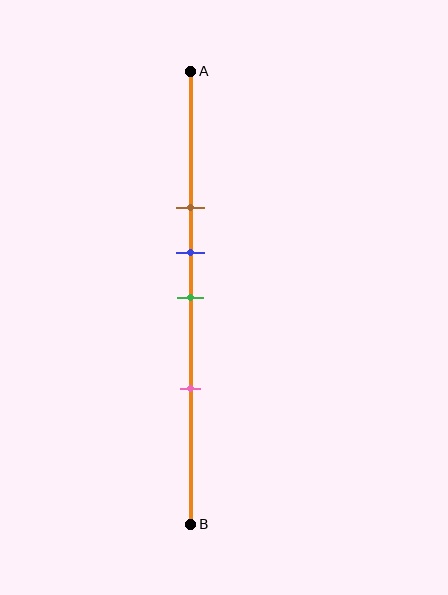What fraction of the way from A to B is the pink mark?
The pink mark is approximately 70% (0.7) of the way from A to B.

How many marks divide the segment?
There are 4 marks dividing the segment.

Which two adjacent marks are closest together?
The blue and green marks are the closest adjacent pair.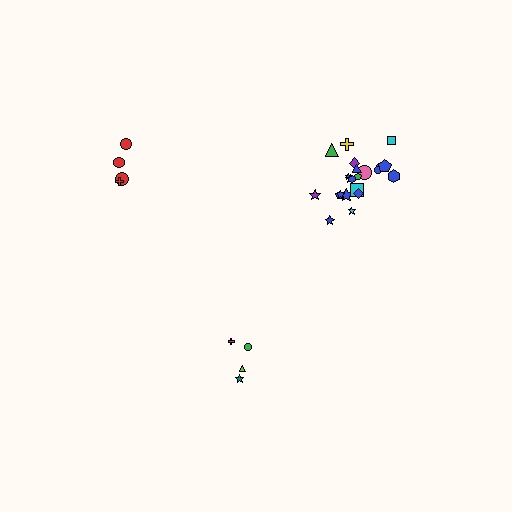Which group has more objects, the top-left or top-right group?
The top-right group.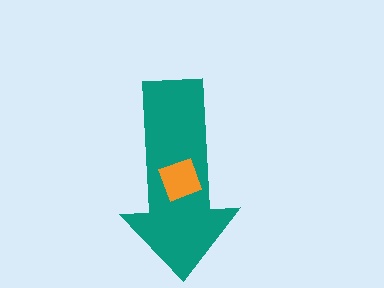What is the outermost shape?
The teal arrow.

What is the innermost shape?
The orange diamond.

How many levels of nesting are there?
2.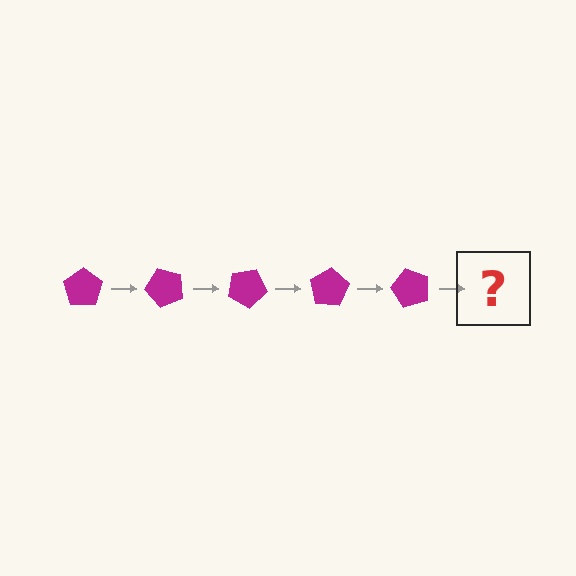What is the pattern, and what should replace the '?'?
The pattern is that the pentagon rotates 50 degrees each step. The '?' should be a magenta pentagon rotated 250 degrees.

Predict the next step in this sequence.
The next step is a magenta pentagon rotated 250 degrees.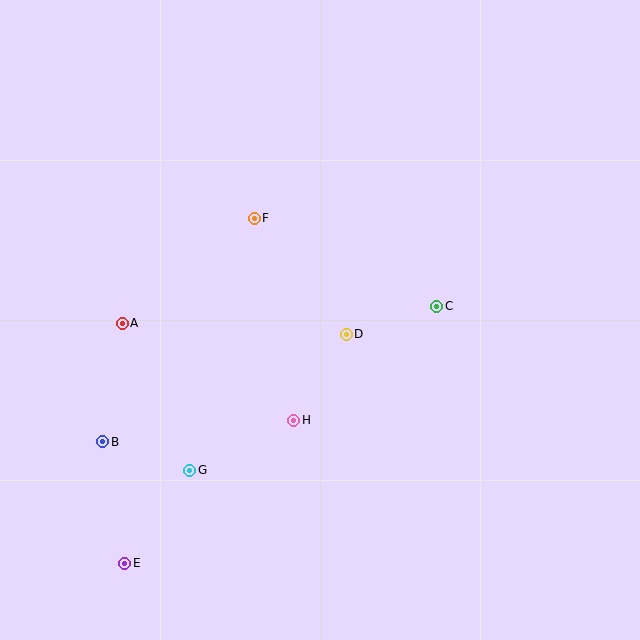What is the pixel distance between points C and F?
The distance between C and F is 203 pixels.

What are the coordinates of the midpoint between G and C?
The midpoint between G and C is at (313, 388).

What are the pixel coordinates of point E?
Point E is at (125, 563).